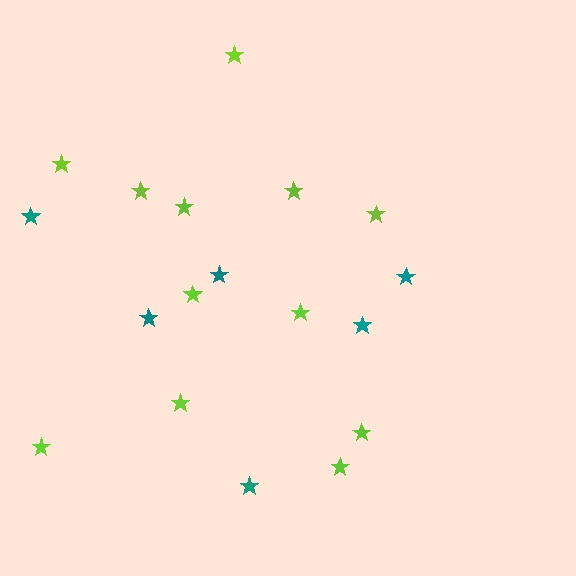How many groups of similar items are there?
There are 2 groups: one group of lime stars (12) and one group of teal stars (6).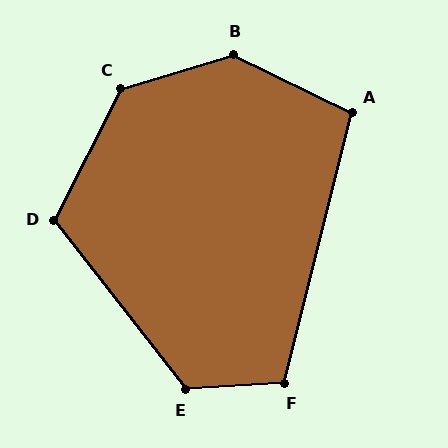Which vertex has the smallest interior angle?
A, at approximately 102 degrees.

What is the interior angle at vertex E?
Approximately 124 degrees (obtuse).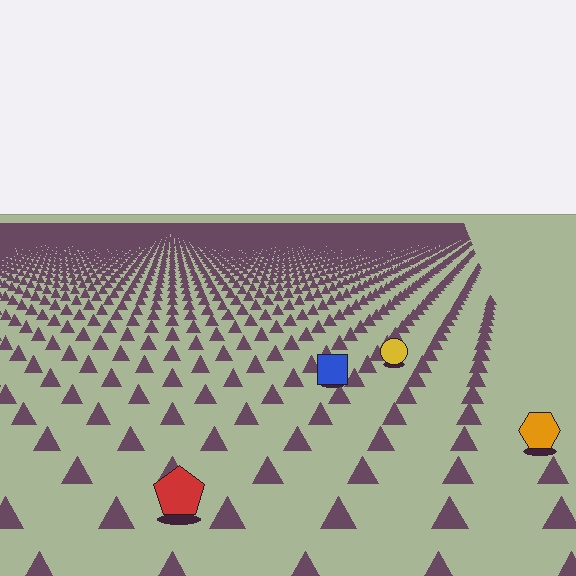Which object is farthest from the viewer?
The yellow circle is farthest from the viewer. It appears smaller and the ground texture around it is denser.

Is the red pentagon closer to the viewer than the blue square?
Yes. The red pentagon is closer — you can tell from the texture gradient: the ground texture is coarser near it.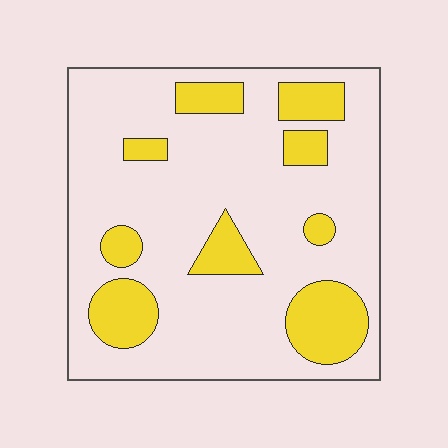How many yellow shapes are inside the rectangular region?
9.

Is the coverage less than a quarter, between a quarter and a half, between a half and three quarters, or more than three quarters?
Less than a quarter.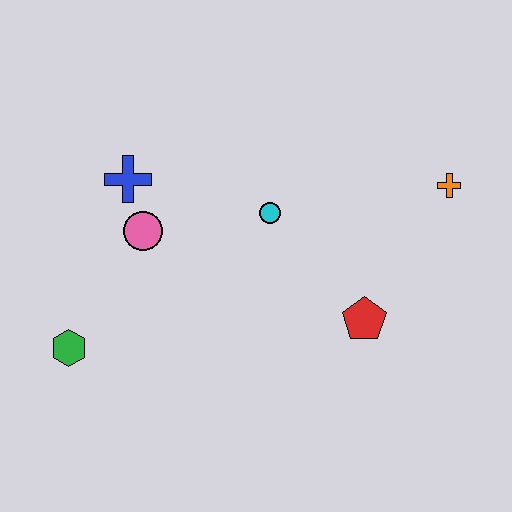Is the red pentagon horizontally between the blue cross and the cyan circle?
No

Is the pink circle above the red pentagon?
Yes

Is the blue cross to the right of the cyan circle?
No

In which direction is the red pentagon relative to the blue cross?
The red pentagon is to the right of the blue cross.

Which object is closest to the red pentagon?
The cyan circle is closest to the red pentagon.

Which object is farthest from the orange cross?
The green hexagon is farthest from the orange cross.